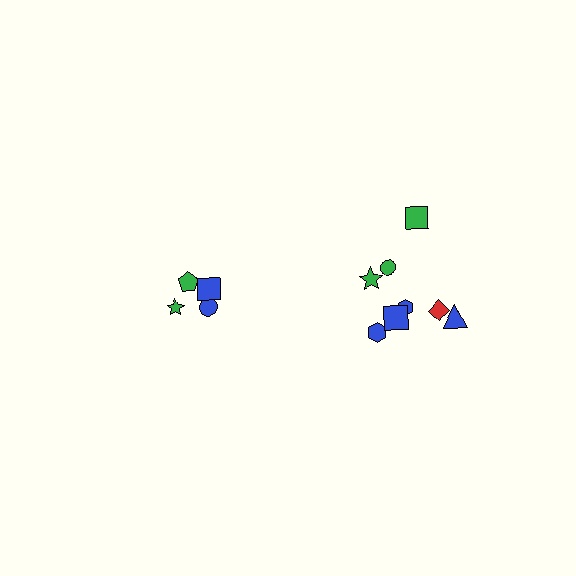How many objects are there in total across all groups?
There are 12 objects.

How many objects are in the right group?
There are 8 objects.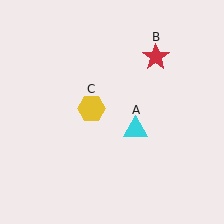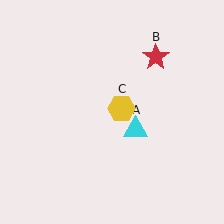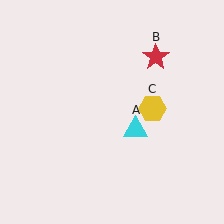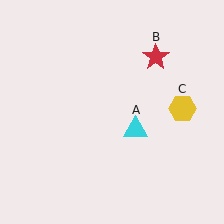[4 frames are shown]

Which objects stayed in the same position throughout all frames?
Cyan triangle (object A) and red star (object B) remained stationary.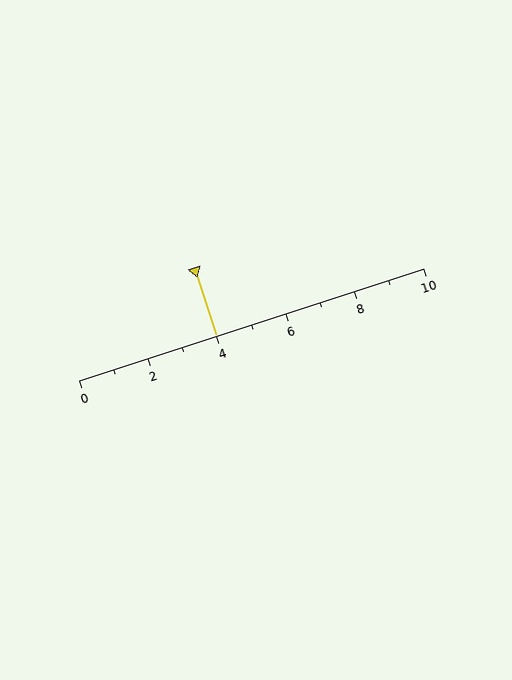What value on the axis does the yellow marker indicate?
The marker indicates approximately 4.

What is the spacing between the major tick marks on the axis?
The major ticks are spaced 2 apart.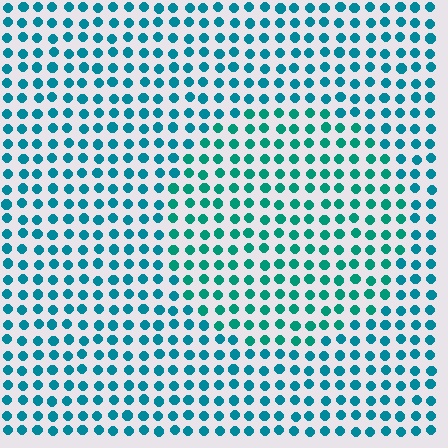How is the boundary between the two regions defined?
The boundary is defined purely by a slight shift in hue (about 21 degrees). Spacing, size, and orientation are identical on both sides.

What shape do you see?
I see a circle.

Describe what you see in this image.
The image is filled with small teal elements in a uniform arrangement. A circle-shaped region is visible where the elements are tinted to a slightly different hue, forming a subtle color boundary.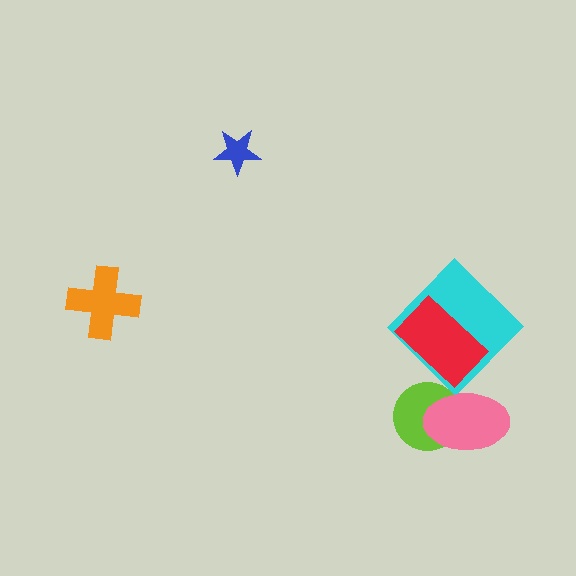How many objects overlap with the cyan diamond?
1 object overlaps with the cyan diamond.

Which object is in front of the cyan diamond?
The red rectangle is in front of the cyan diamond.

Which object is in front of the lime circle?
The pink ellipse is in front of the lime circle.